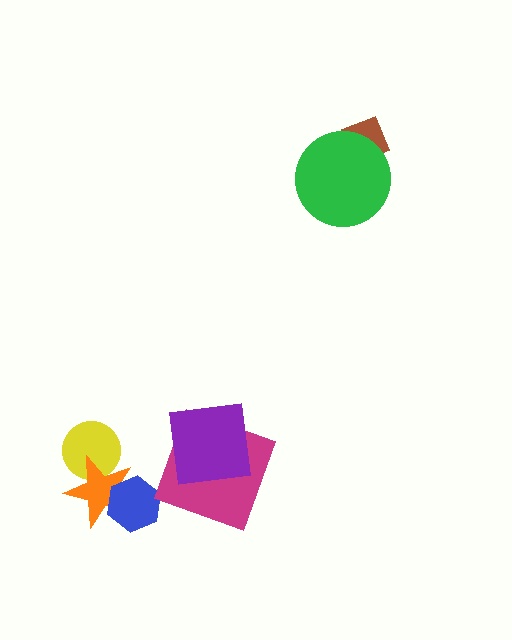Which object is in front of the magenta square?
The purple square is in front of the magenta square.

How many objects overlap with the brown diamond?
1 object overlaps with the brown diamond.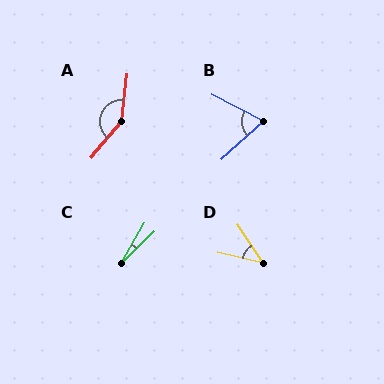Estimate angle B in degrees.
Approximately 69 degrees.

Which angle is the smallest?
C, at approximately 16 degrees.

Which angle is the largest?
A, at approximately 147 degrees.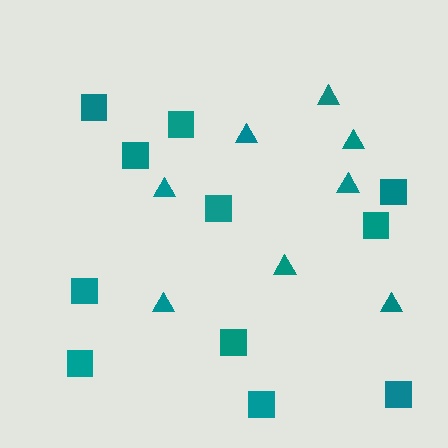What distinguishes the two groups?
There are 2 groups: one group of squares (11) and one group of triangles (8).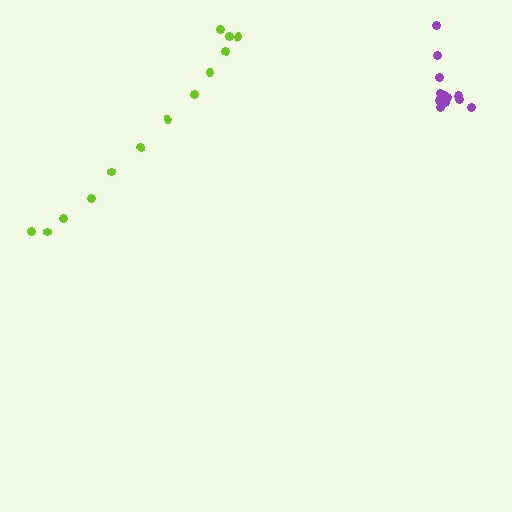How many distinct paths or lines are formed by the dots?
There are 2 distinct paths.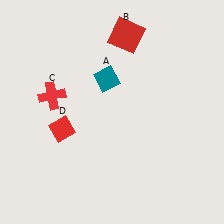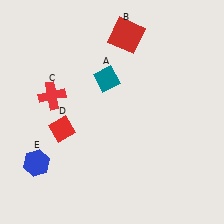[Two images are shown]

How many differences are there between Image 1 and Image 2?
There is 1 difference between the two images.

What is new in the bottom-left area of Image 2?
A blue hexagon (E) was added in the bottom-left area of Image 2.